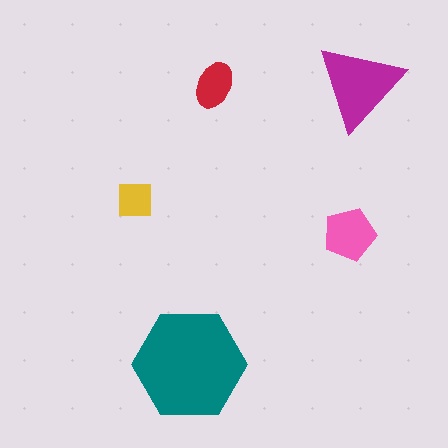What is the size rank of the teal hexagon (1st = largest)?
1st.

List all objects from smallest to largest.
The yellow square, the red ellipse, the pink pentagon, the magenta triangle, the teal hexagon.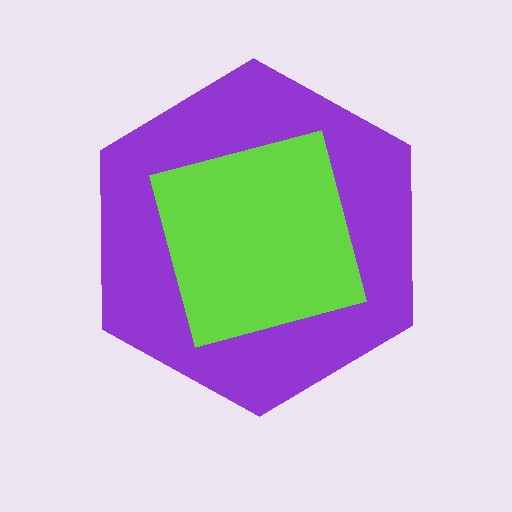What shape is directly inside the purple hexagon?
The lime square.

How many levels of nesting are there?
2.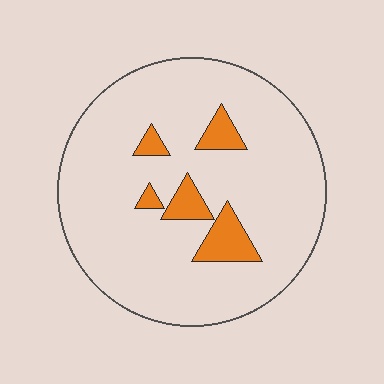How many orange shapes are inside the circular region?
5.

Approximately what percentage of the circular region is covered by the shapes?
Approximately 10%.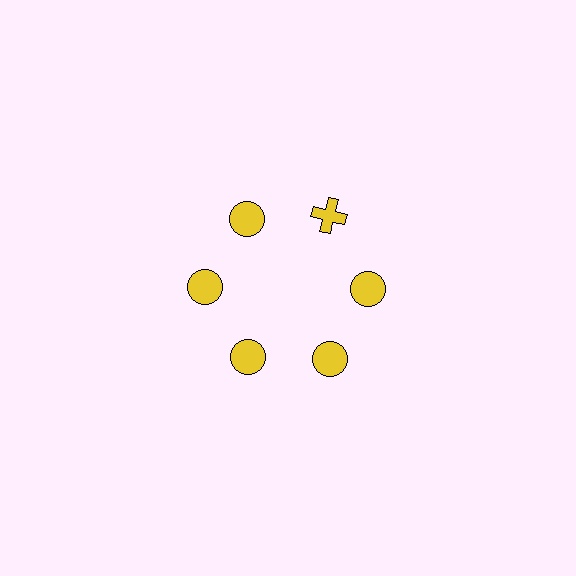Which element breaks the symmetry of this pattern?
The yellow cross at roughly the 1 o'clock position breaks the symmetry. All other shapes are yellow circles.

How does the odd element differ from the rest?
It has a different shape: cross instead of circle.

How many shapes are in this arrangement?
There are 6 shapes arranged in a ring pattern.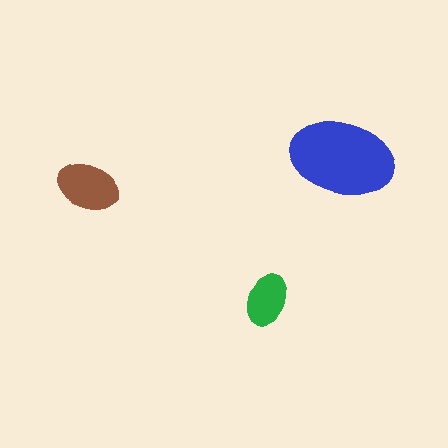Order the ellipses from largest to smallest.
the blue one, the brown one, the green one.